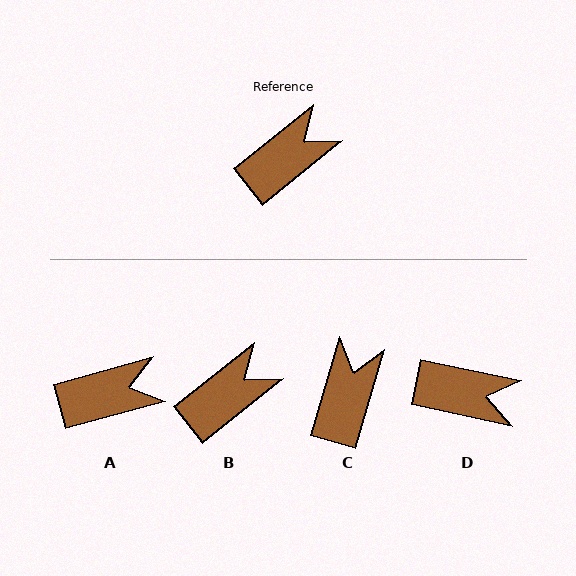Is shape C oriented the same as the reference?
No, it is off by about 35 degrees.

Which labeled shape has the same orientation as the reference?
B.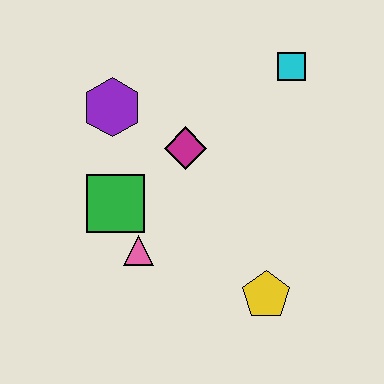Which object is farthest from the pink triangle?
The cyan square is farthest from the pink triangle.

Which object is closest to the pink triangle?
The green square is closest to the pink triangle.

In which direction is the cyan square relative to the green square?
The cyan square is to the right of the green square.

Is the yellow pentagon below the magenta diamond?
Yes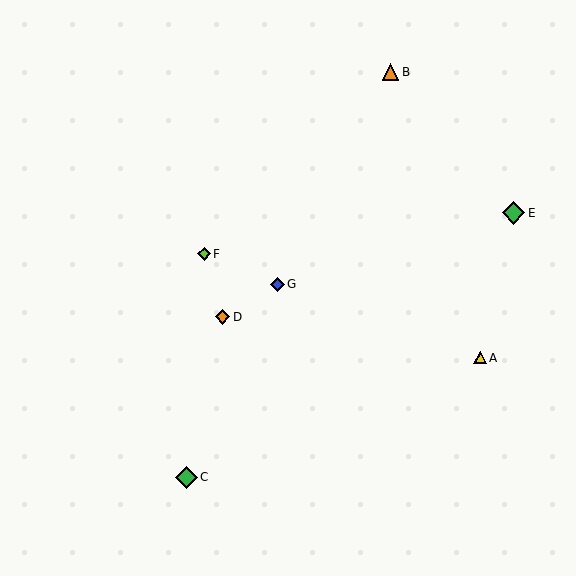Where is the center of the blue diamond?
The center of the blue diamond is at (277, 284).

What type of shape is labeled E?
Shape E is a green diamond.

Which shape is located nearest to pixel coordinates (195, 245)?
The lime diamond (labeled F) at (204, 254) is nearest to that location.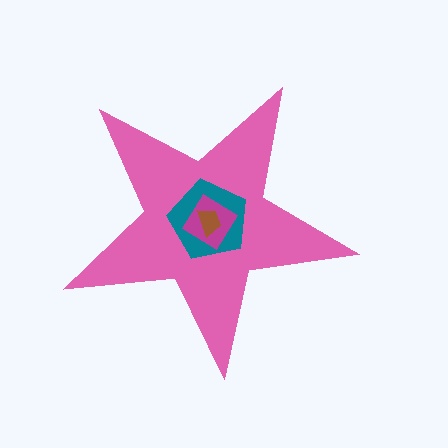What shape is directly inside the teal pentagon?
The magenta diamond.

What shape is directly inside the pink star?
The teal pentagon.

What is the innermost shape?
The brown trapezoid.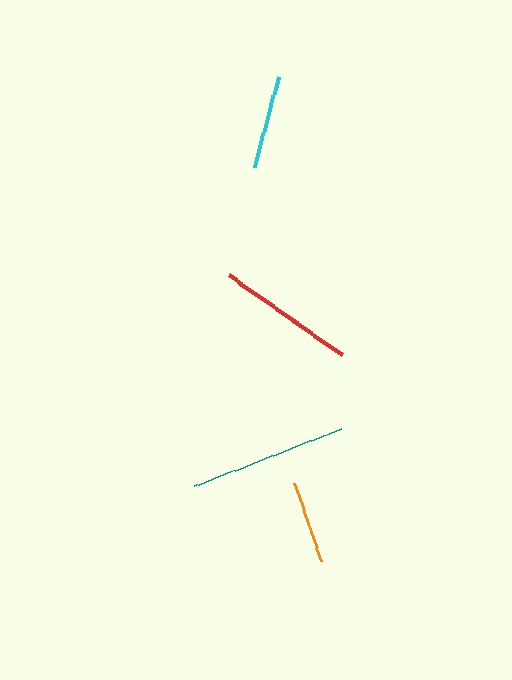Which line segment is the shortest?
The orange line is the shortest at approximately 83 pixels.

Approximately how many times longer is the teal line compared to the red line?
The teal line is approximately 1.1 times the length of the red line.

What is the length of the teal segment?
The teal segment is approximately 157 pixels long.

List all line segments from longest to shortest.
From longest to shortest: teal, red, cyan, orange.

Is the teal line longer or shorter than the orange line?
The teal line is longer than the orange line.